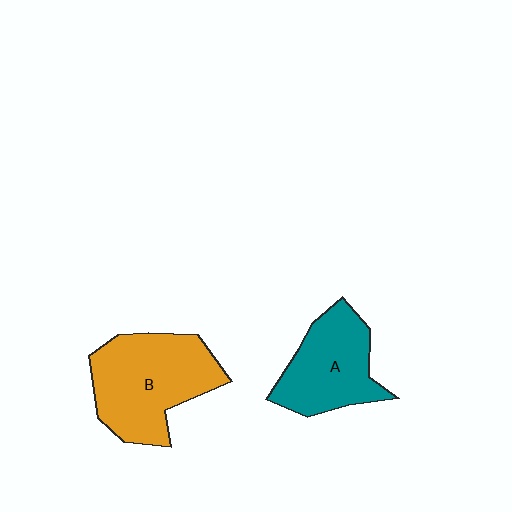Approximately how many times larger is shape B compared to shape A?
Approximately 1.3 times.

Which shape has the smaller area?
Shape A (teal).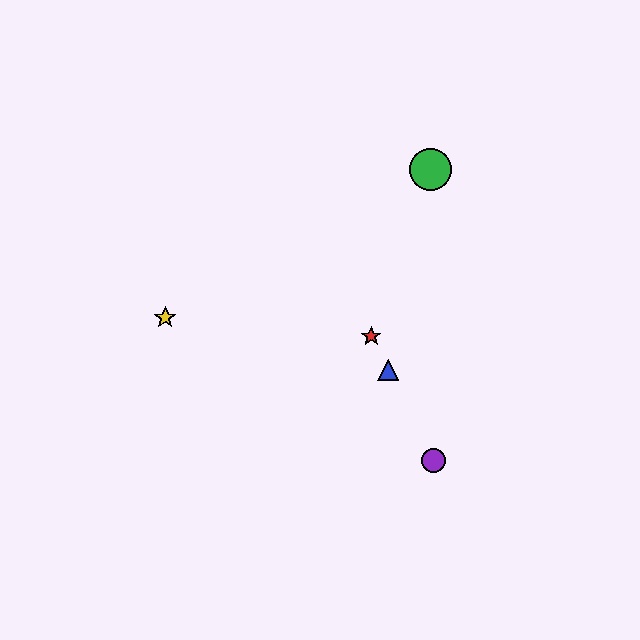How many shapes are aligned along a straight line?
3 shapes (the red star, the blue triangle, the purple circle) are aligned along a straight line.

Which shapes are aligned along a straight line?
The red star, the blue triangle, the purple circle are aligned along a straight line.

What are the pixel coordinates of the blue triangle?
The blue triangle is at (388, 370).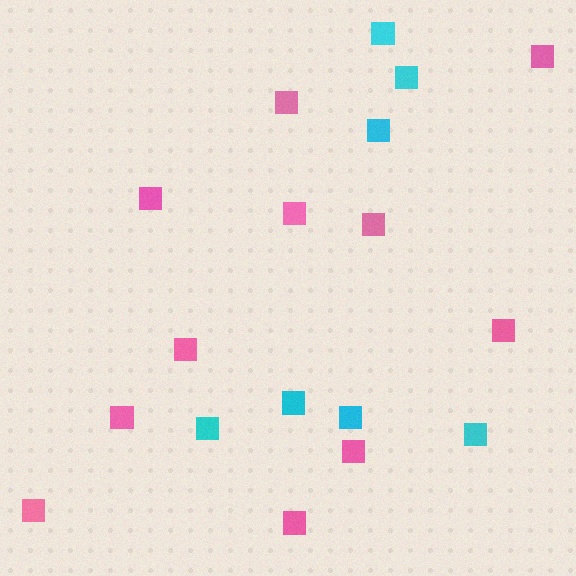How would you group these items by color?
There are 2 groups: one group of cyan squares (7) and one group of pink squares (11).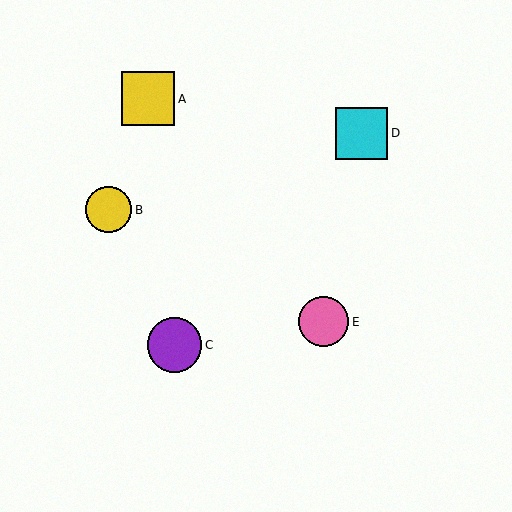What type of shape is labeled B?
Shape B is a yellow circle.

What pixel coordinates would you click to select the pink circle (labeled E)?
Click at (324, 322) to select the pink circle E.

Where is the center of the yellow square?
The center of the yellow square is at (148, 99).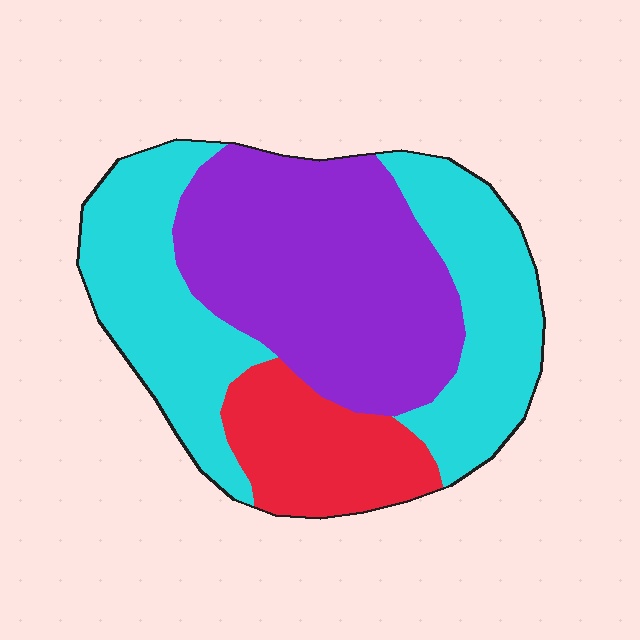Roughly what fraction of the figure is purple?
Purple takes up about two fifths (2/5) of the figure.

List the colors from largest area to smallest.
From largest to smallest: cyan, purple, red.